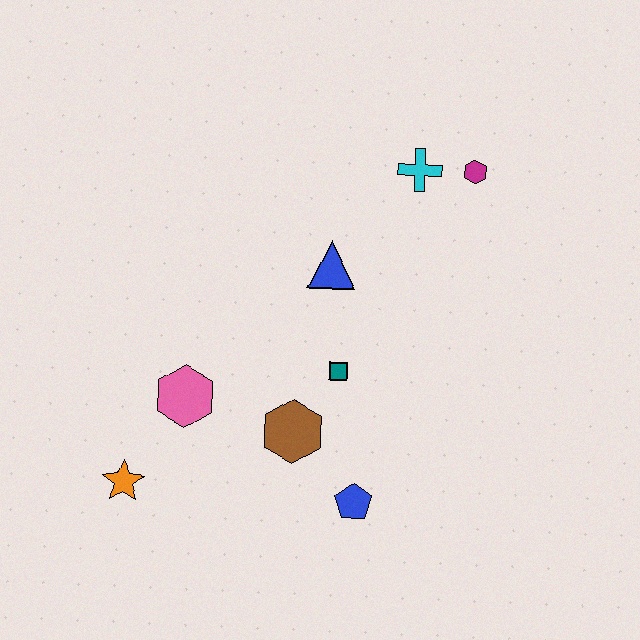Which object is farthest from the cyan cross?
The orange star is farthest from the cyan cross.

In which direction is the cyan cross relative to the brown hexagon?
The cyan cross is above the brown hexagon.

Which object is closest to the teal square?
The brown hexagon is closest to the teal square.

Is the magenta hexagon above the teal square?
Yes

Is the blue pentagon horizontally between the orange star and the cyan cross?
Yes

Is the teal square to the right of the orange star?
Yes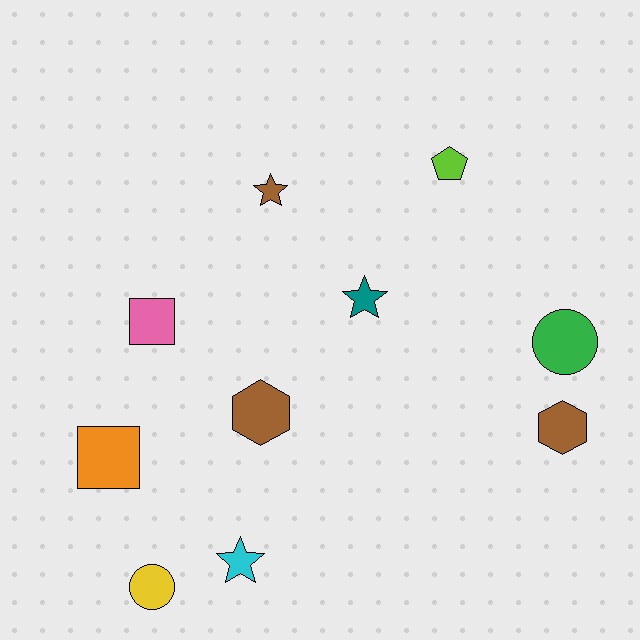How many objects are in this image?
There are 10 objects.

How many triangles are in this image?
There are no triangles.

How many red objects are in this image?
There are no red objects.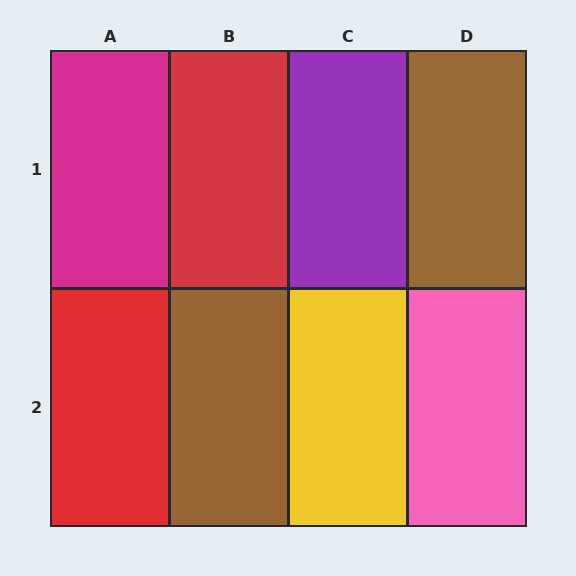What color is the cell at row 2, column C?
Yellow.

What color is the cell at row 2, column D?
Pink.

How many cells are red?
2 cells are red.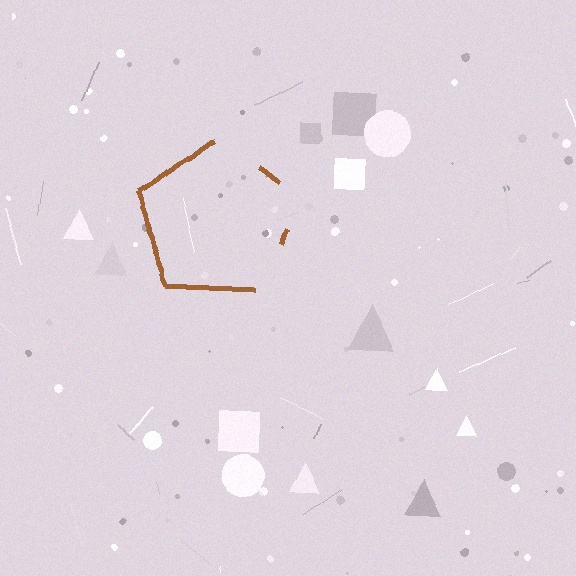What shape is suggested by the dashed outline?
The dashed outline suggests a pentagon.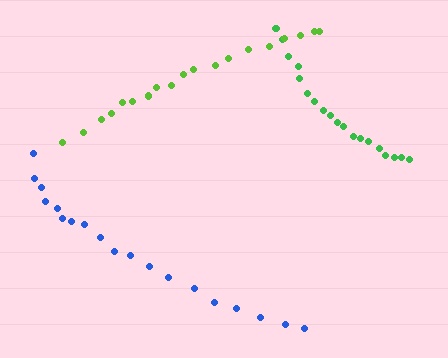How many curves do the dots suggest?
There are 3 distinct paths.